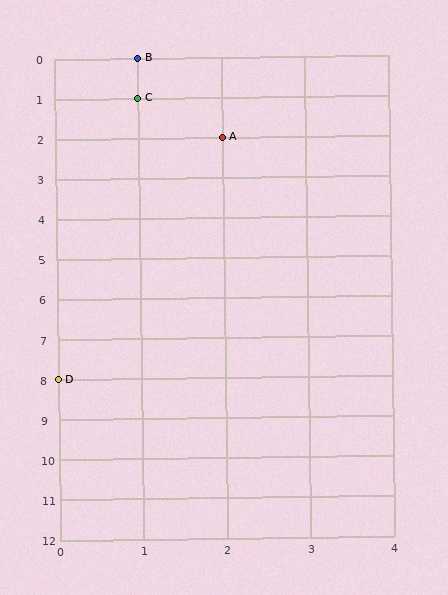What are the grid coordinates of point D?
Point D is at grid coordinates (0, 8).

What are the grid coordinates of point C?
Point C is at grid coordinates (1, 1).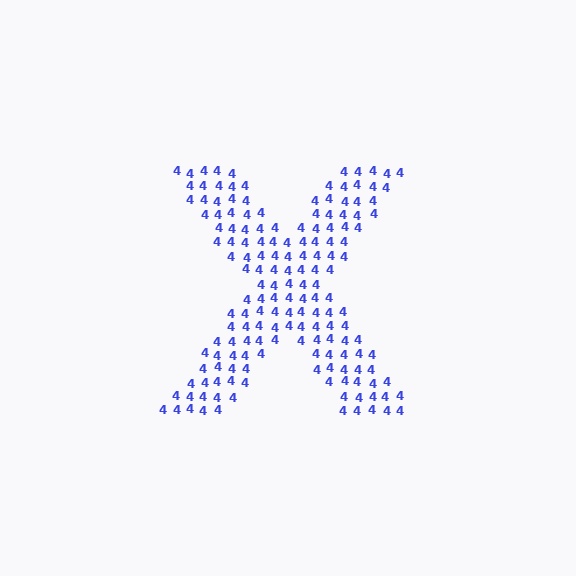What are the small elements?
The small elements are digit 4's.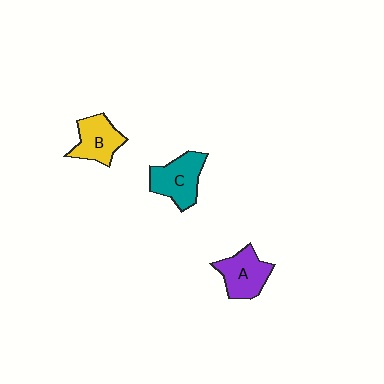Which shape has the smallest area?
Shape B (yellow).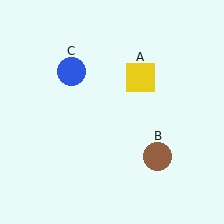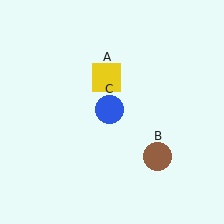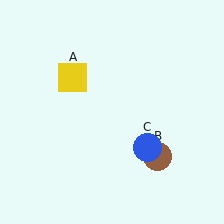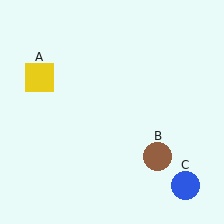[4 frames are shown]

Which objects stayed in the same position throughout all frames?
Brown circle (object B) remained stationary.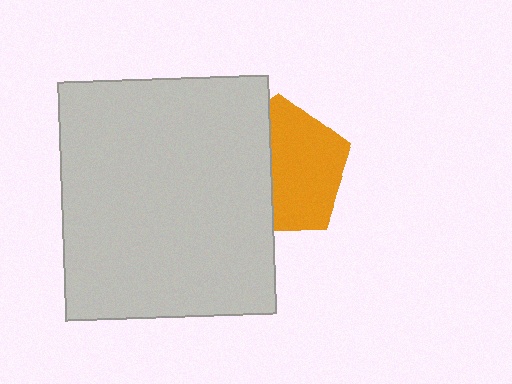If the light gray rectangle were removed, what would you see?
You would see the complete orange pentagon.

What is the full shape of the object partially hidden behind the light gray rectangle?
The partially hidden object is an orange pentagon.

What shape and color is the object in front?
The object in front is a light gray rectangle.